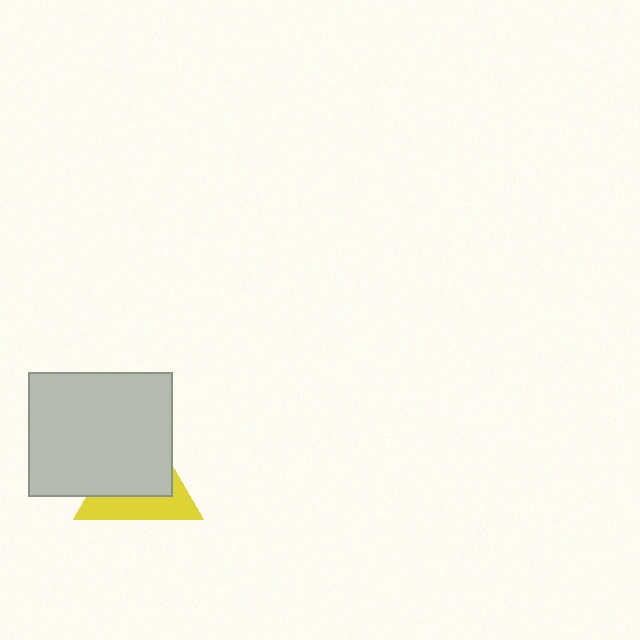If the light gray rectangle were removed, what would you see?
You would see the complete yellow triangle.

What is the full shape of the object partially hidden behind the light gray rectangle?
The partially hidden object is a yellow triangle.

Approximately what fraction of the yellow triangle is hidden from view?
Roughly 61% of the yellow triangle is hidden behind the light gray rectangle.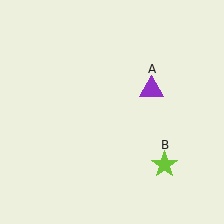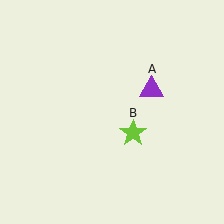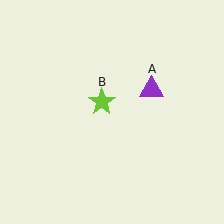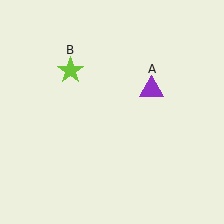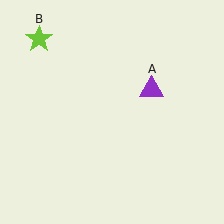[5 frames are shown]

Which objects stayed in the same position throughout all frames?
Purple triangle (object A) remained stationary.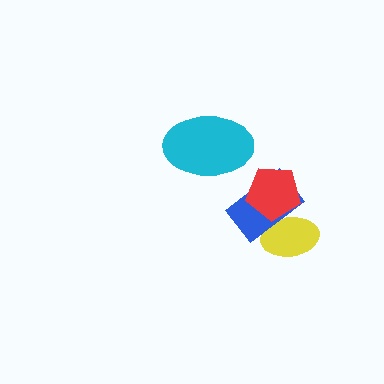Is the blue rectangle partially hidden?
Yes, it is partially covered by another shape.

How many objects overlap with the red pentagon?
2 objects overlap with the red pentagon.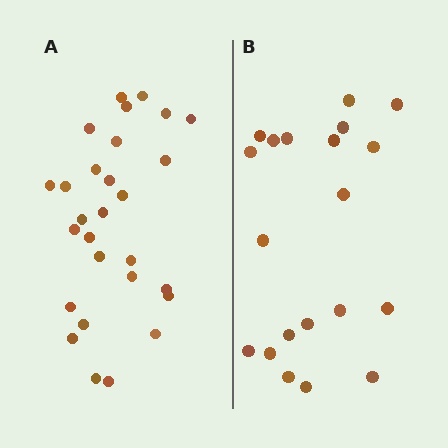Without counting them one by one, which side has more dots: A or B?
Region A (the left region) has more dots.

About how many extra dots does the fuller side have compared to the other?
Region A has roughly 8 or so more dots than region B.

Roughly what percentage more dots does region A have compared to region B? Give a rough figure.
About 40% more.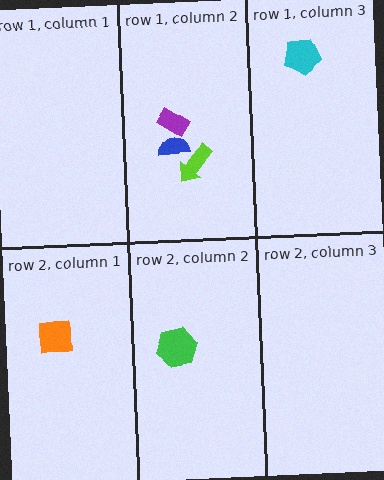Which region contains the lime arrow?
The row 1, column 2 region.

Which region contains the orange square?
The row 2, column 1 region.